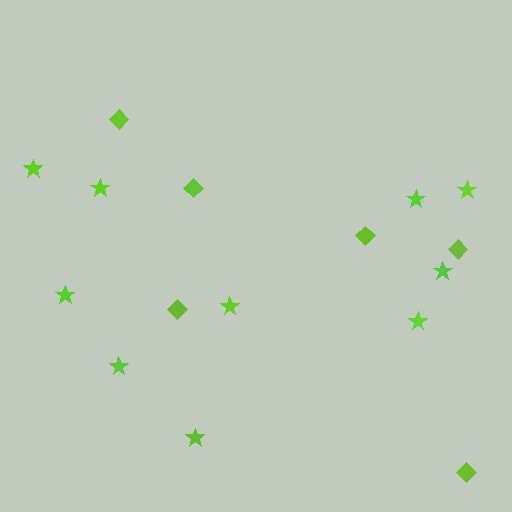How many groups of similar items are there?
There are 2 groups: one group of diamonds (6) and one group of stars (10).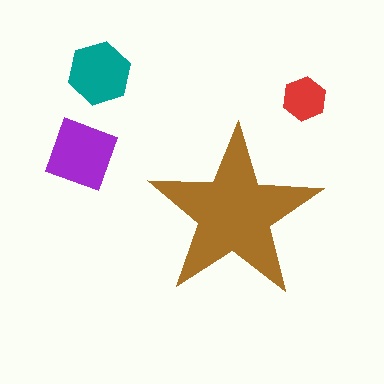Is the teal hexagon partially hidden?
No, the teal hexagon is fully visible.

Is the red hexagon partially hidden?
No, the red hexagon is fully visible.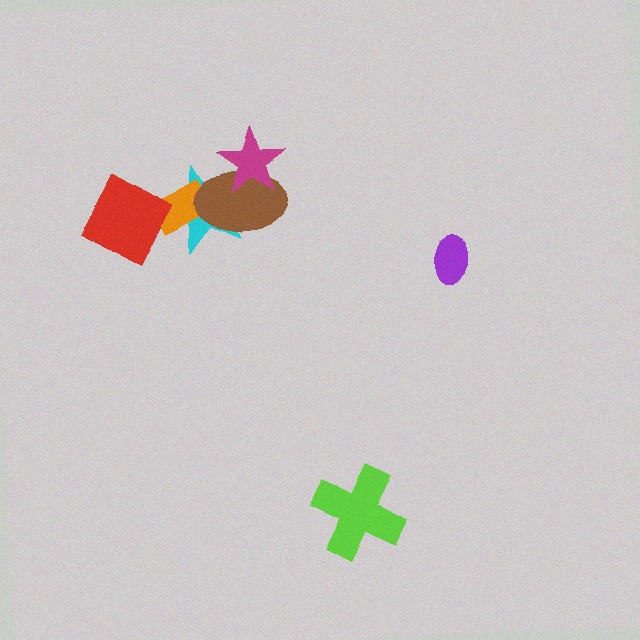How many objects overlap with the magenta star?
2 objects overlap with the magenta star.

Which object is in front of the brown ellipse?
The magenta star is in front of the brown ellipse.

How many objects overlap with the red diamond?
2 objects overlap with the red diamond.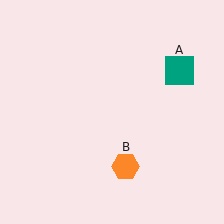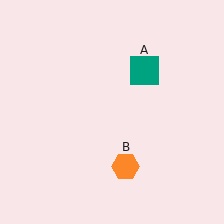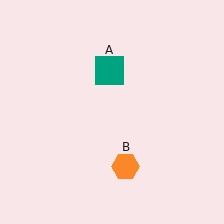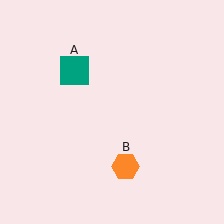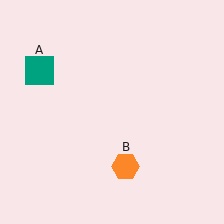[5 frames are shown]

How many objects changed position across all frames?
1 object changed position: teal square (object A).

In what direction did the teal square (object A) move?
The teal square (object A) moved left.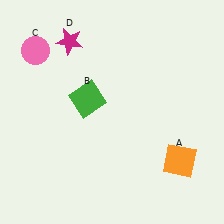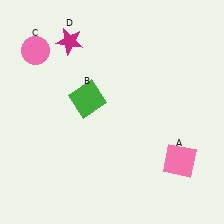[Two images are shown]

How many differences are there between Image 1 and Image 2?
There is 1 difference between the two images.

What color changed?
The square (A) changed from orange in Image 1 to pink in Image 2.